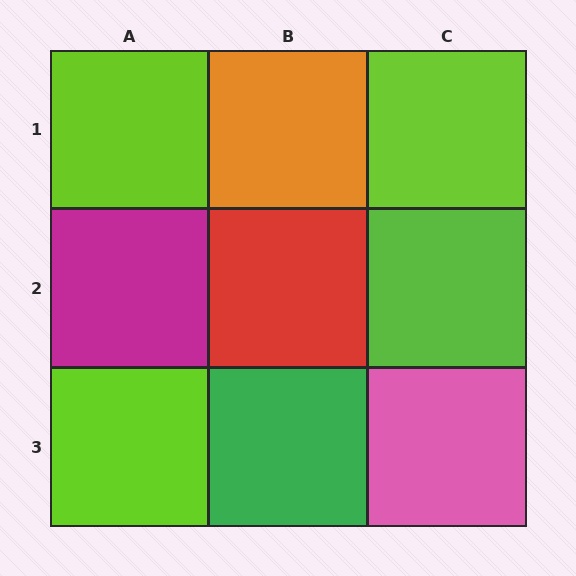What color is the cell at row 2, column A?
Magenta.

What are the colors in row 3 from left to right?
Lime, green, pink.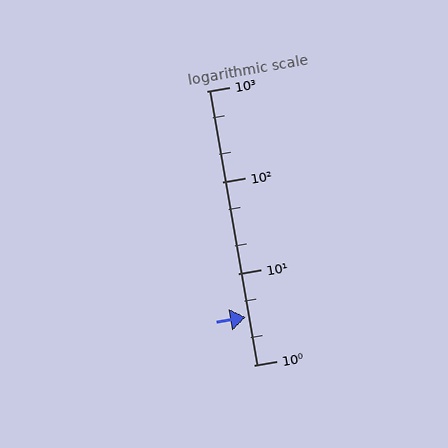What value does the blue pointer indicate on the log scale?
The pointer indicates approximately 3.3.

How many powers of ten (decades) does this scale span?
The scale spans 3 decades, from 1 to 1000.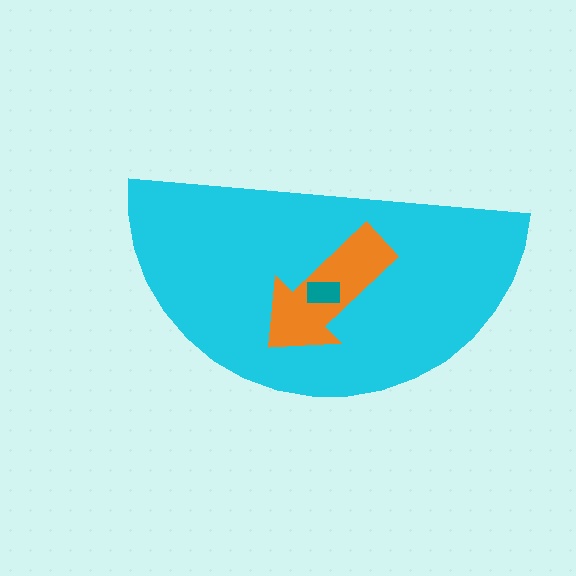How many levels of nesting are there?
3.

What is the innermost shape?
The teal rectangle.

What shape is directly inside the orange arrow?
The teal rectangle.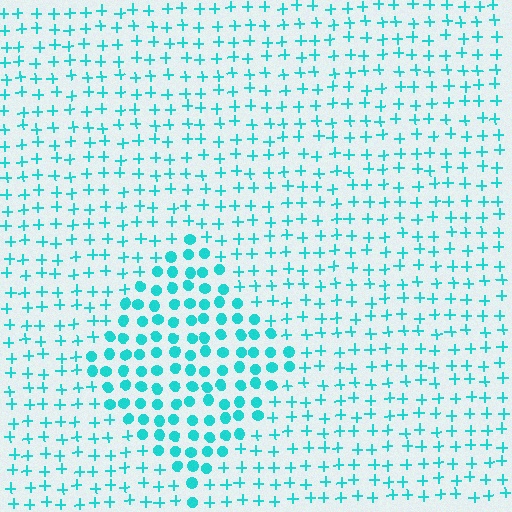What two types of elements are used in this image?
The image uses circles inside the diamond region and plus signs outside it.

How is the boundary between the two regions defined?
The boundary is defined by a change in element shape: circles inside vs. plus signs outside. All elements share the same color and spacing.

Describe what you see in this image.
The image is filled with small cyan elements arranged in a uniform grid. A diamond-shaped region contains circles, while the surrounding area contains plus signs. The boundary is defined purely by the change in element shape.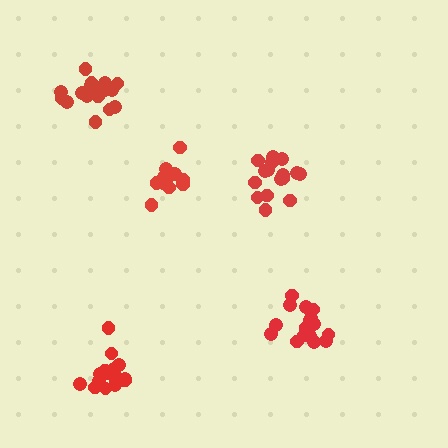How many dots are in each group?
Group 1: 16 dots, Group 2: 11 dots, Group 3: 16 dots, Group 4: 16 dots, Group 5: 17 dots (76 total).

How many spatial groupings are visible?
There are 5 spatial groupings.